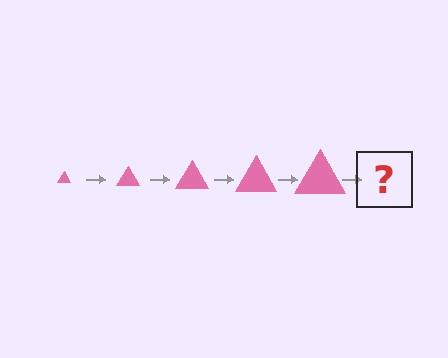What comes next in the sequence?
The next element should be a pink triangle, larger than the previous one.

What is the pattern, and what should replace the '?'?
The pattern is that the triangle gets progressively larger each step. The '?' should be a pink triangle, larger than the previous one.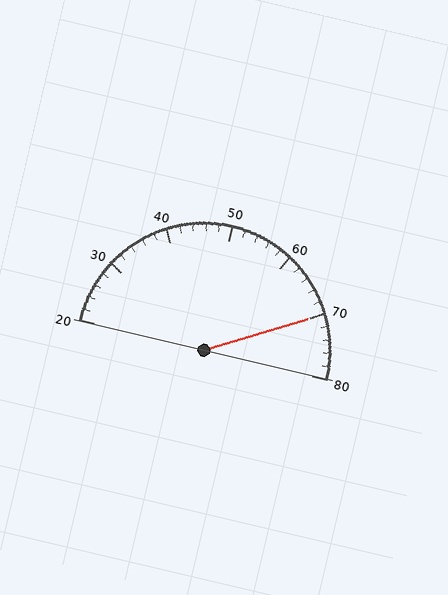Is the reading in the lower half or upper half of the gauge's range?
The reading is in the upper half of the range (20 to 80).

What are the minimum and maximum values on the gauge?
The gauge ranges from 20 to 80.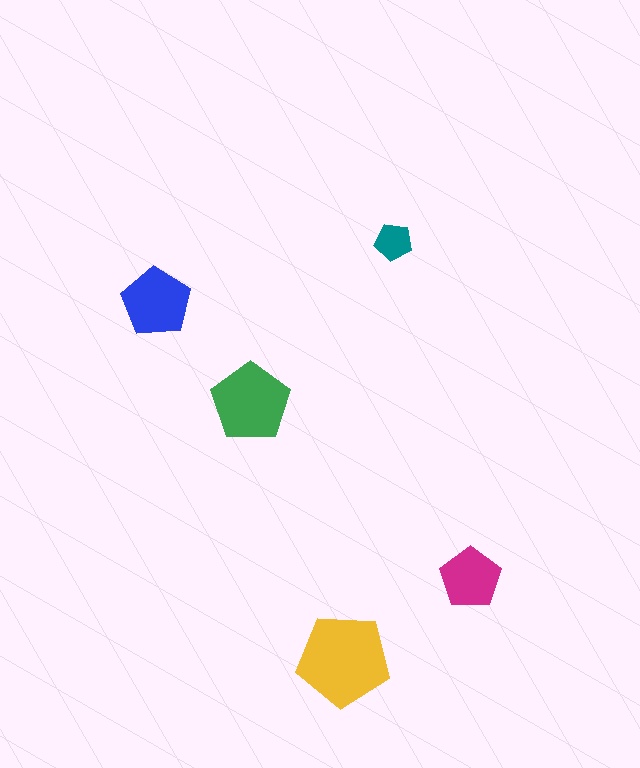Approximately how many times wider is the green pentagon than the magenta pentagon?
About 1.5 times wider.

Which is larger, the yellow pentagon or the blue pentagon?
The yellow one.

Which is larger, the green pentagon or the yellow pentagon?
The yellow one.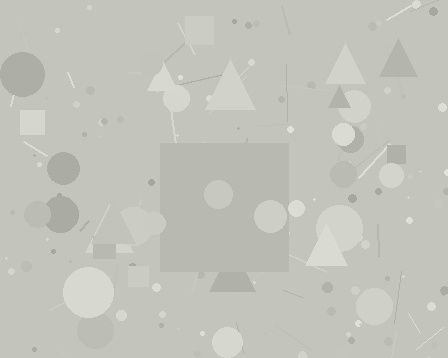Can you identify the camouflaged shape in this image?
The camouflaged shape is a square.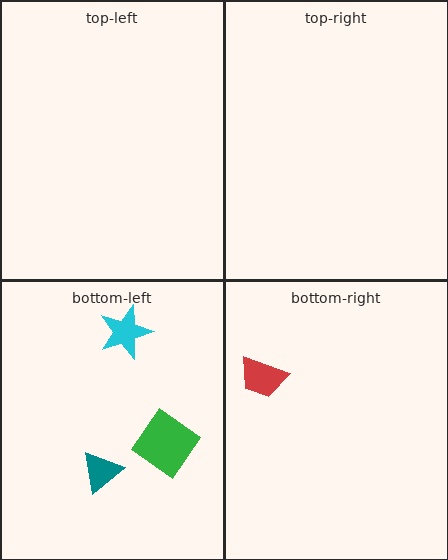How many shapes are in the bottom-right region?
1.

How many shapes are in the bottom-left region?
3.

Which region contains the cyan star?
The bottom-left region.